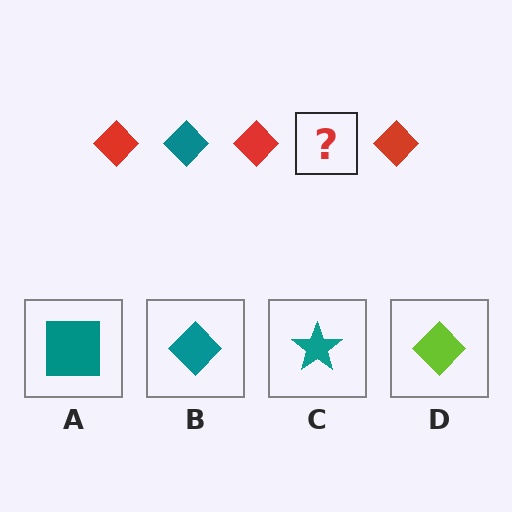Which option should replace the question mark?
Option B.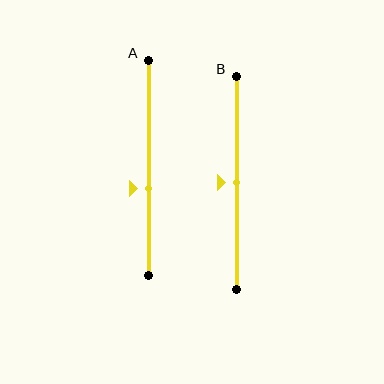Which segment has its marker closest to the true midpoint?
Segment B has its marker closest to the true midpoint.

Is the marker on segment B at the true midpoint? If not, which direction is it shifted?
Yes, the marker on segment B is at the true midpoint.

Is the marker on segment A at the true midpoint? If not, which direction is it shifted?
No, the marker on segment A is shifted downward by about 10% of the segment length.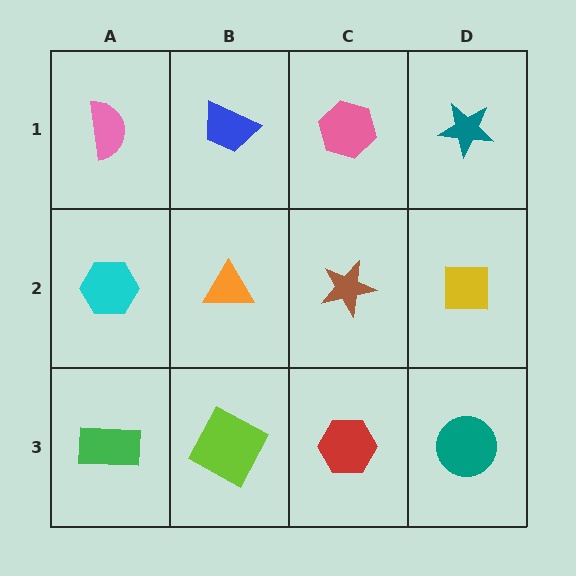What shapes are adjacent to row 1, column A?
A cyan hexagon (row 2, column A), a blue trapezoid (row 1, column B).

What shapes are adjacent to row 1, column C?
A brown star (row 2, column C), a blue trapezoid (row 1, column B), a teal star (row 1, column D).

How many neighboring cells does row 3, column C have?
3.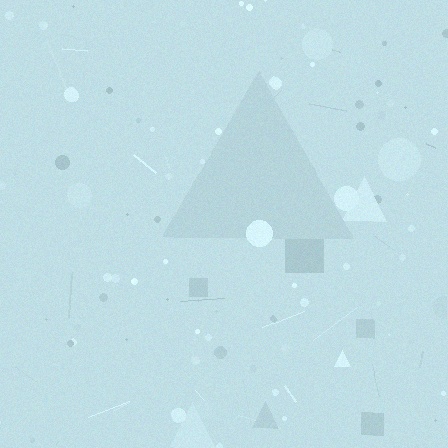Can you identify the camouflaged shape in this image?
The camouflaged shape is a triangle.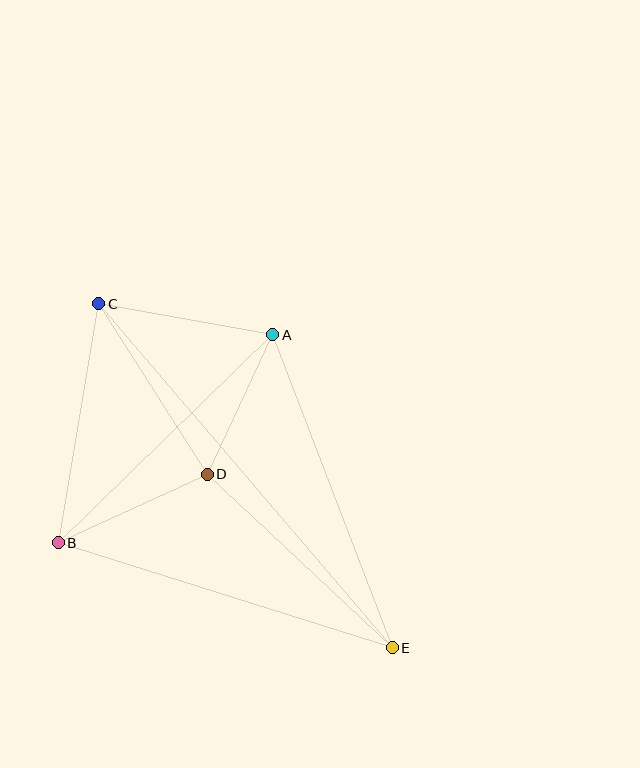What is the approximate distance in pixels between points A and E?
The distance between A and E is approximately 335 pixels.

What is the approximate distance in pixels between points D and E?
The distance between D and E is approximately 254 pixels.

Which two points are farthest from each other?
Points C and E are farthest from each other.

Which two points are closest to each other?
Points A and D are closest to each other.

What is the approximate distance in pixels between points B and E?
The distance between B and E is approximately 350 pixels.